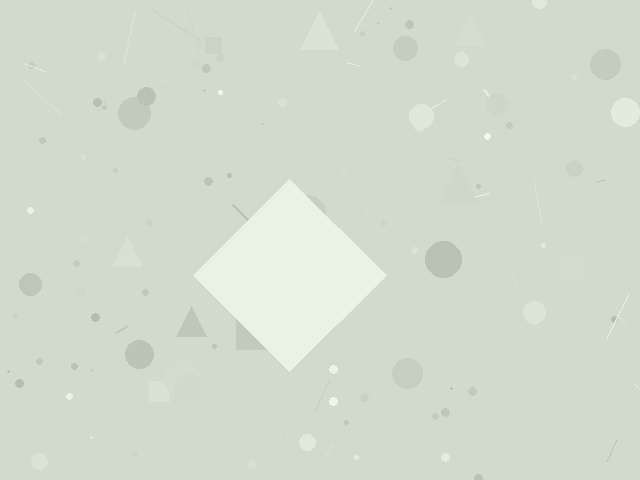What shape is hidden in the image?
A diamond is hidden in the image.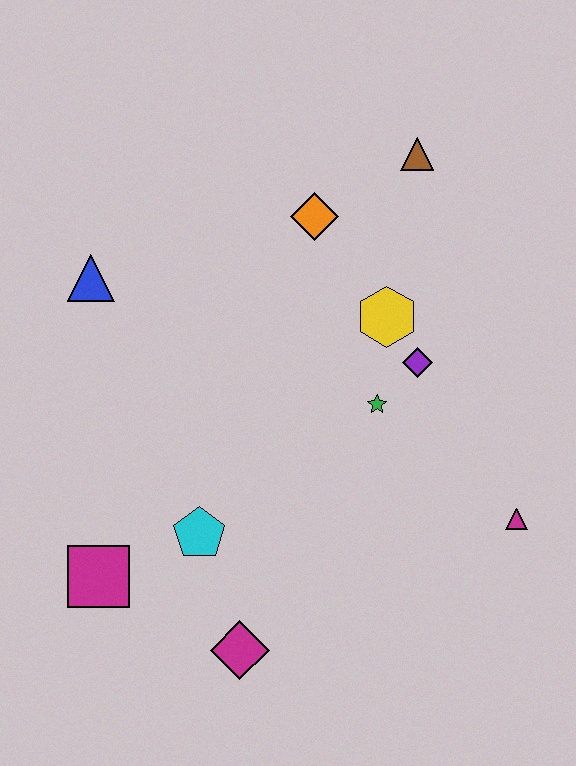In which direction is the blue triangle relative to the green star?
The blue triangle is to the left of the green star.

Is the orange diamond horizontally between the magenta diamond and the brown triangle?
Yes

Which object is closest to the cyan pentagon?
The magenta square is closest to the cyan pentagon.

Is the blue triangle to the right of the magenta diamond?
No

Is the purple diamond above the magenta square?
Yes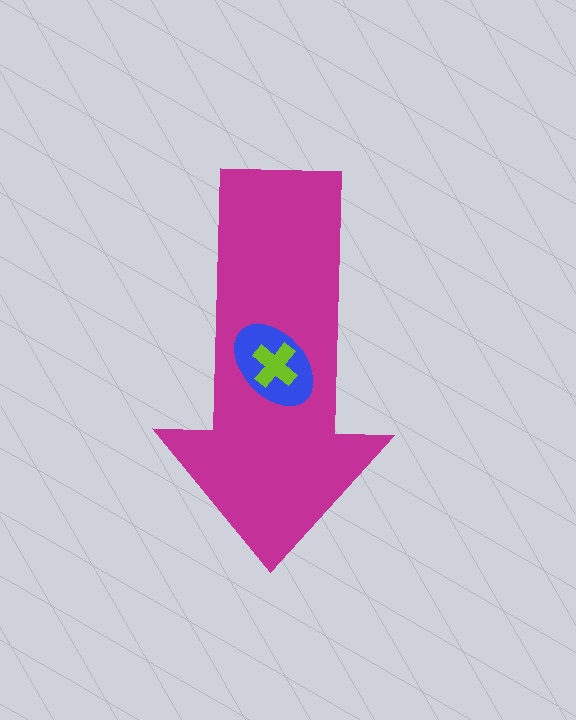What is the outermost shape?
The magenta arrow.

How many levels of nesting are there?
3.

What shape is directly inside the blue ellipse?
The lime cross.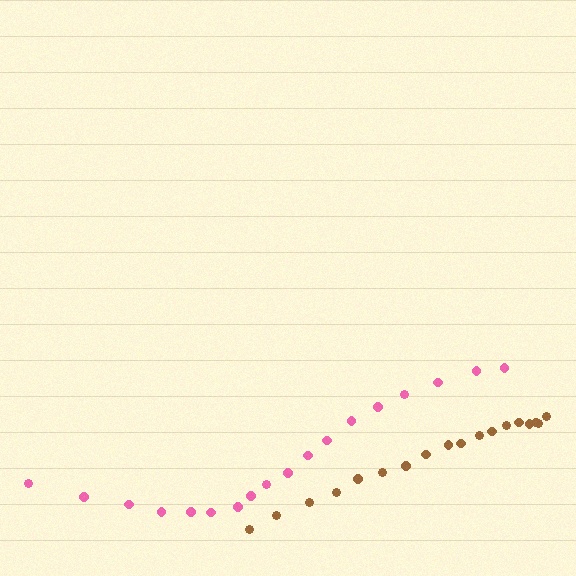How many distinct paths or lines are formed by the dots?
There are 2 distinct paths.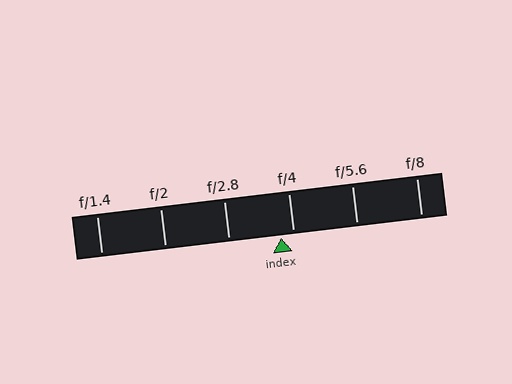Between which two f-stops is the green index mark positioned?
The index mark is between f/2.8 and f/4.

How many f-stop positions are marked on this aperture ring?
There are 6 f-stop positions marked.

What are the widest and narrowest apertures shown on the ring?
The widest aperture shown is f/1.4 and the narrowest is f/8.